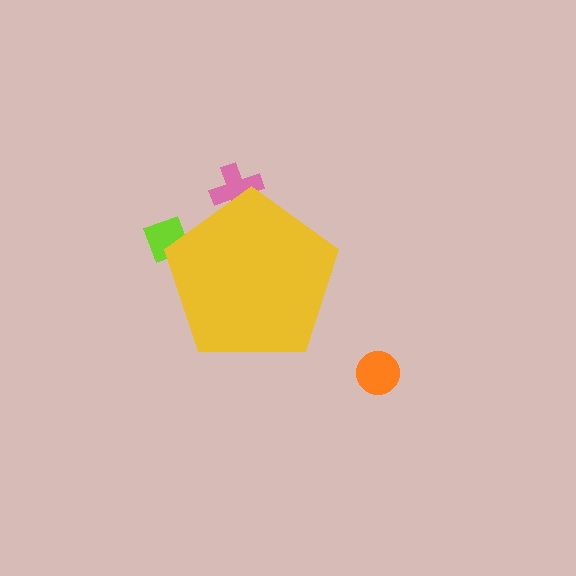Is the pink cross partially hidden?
Yes, the pink cross is partially hidden behind the yellow pentagon.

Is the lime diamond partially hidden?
Yes, the lime diamond is partially hidden behind the yellow pentagon.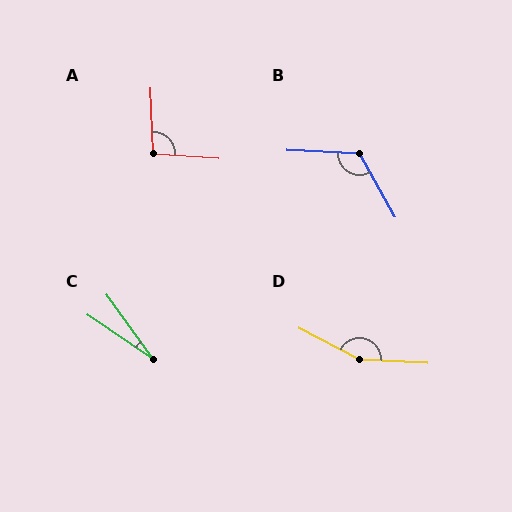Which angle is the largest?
D, at approximately 155 degrees.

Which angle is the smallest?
C, at approximately 20 degrees.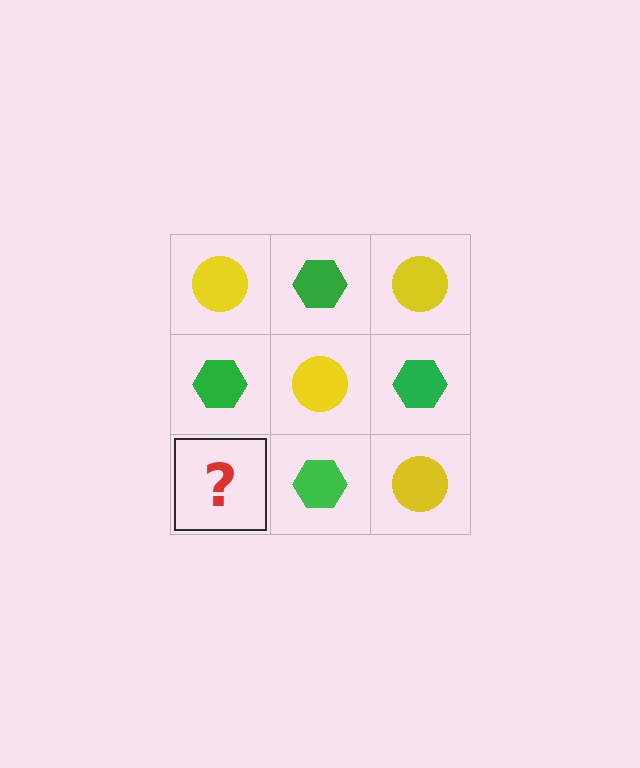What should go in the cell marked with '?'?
The missing cell should contain a yellow circle.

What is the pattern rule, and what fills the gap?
The rule is that it alternates yellow circle and green hexagon in a checkerboard pattern. The gap should be filled with a yellow circle.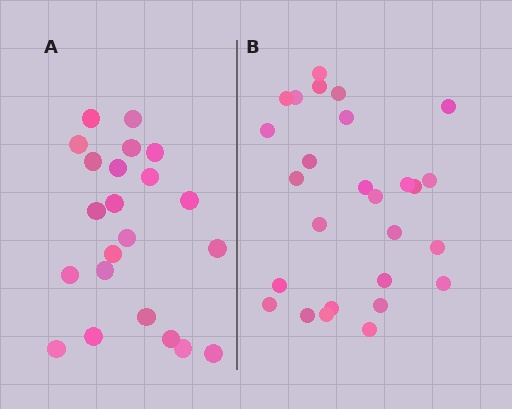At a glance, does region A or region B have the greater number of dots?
Region B (the right region) has more dots.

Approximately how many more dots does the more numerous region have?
Region B has about 5 more dots than region A.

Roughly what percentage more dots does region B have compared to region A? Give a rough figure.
About 25% more.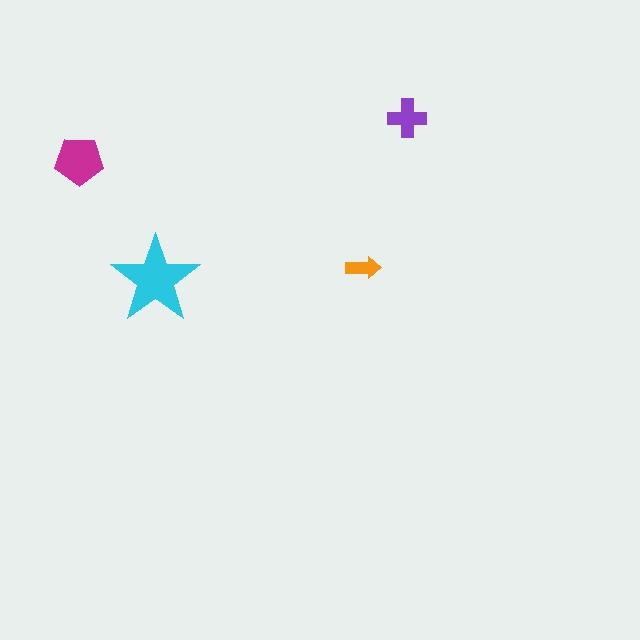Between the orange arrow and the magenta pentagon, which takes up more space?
The magenta pentagon.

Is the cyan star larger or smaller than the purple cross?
Larger.